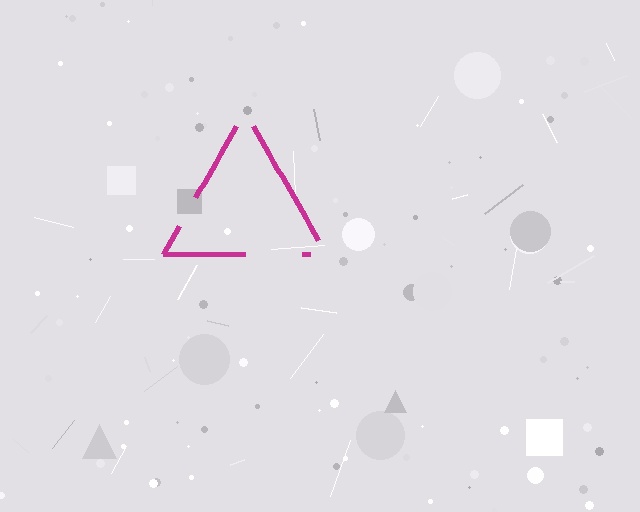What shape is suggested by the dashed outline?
The dashed outline suggests a triangle.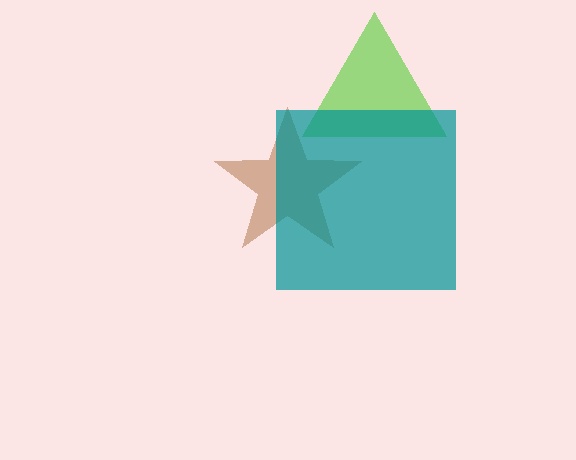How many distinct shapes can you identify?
There are 3 distinct shapes: a brown star, a lime triangle, a teal square.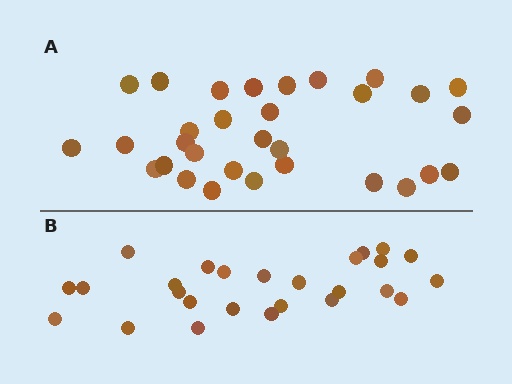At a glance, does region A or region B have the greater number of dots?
Region A (the top region) has more dots.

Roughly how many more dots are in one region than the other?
Region A has about 5 more dots than region B.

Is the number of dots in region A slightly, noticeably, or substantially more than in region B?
Region A has only slightly more — the two regions are fairly close. The ratio is roughly 1.2 to 1.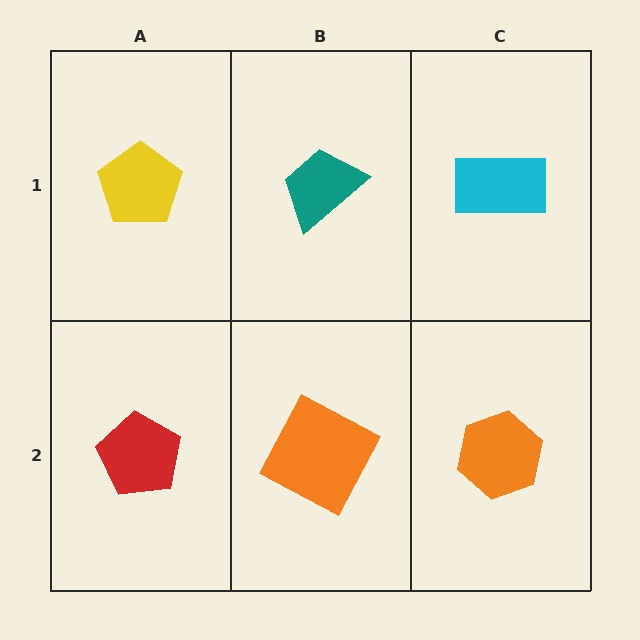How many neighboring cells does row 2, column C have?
2.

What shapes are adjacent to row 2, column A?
A yellow pentagon (row 1, column A), an orange square (row 2, column B).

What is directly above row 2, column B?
A teal trapezoid.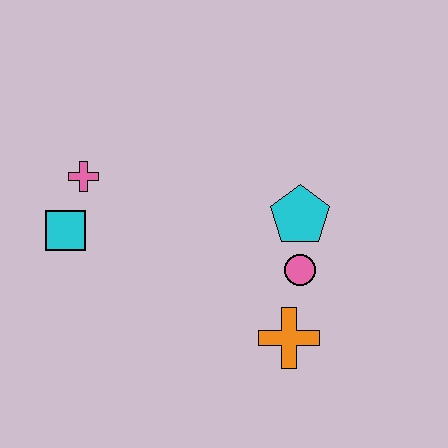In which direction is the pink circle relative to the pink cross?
The pink circle is to the right of the pink cross.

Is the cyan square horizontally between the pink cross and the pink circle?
No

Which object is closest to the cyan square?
The pink cross is closest to the cyan square.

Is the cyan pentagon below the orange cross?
No